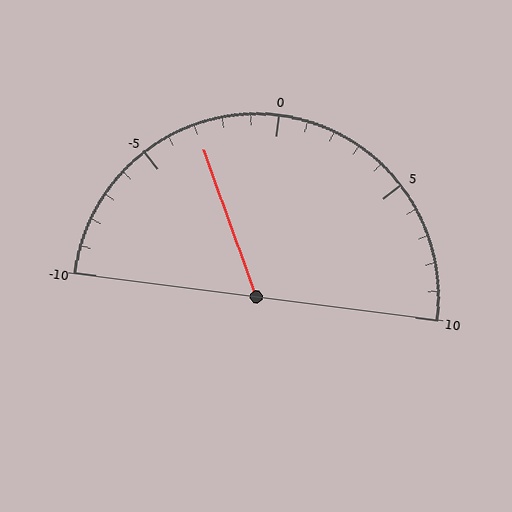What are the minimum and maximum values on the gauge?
The gauge ranges from -10 to 10.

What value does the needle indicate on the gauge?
The needle indicates approximately -3.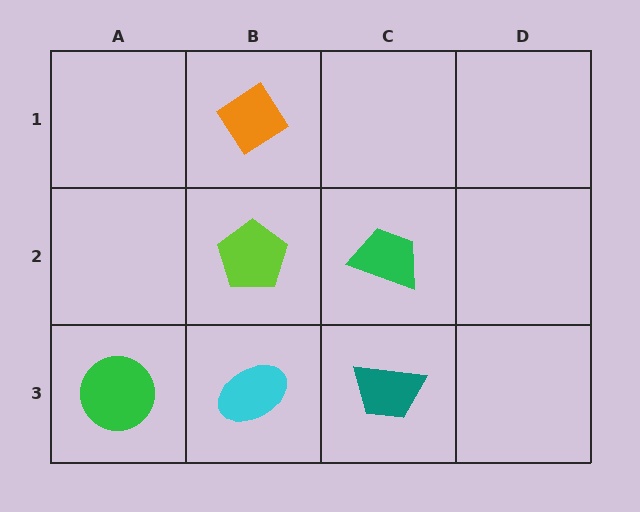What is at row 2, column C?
A green trapezoid.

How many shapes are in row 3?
3 shapes.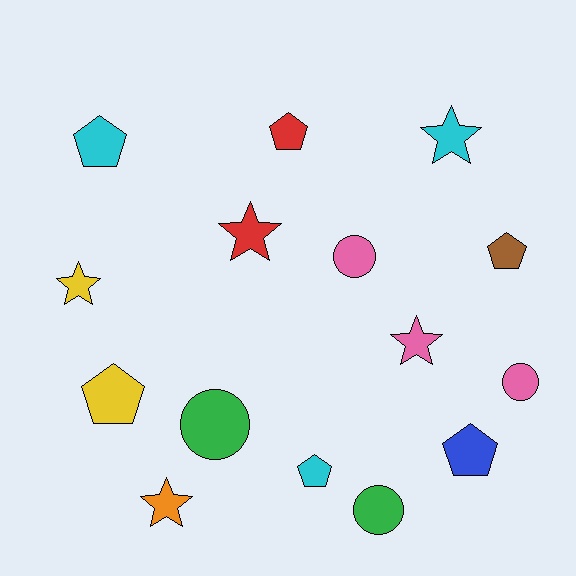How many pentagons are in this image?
There are 6 pentagons.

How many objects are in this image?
There are 15 objects.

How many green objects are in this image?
There are 2 green objects.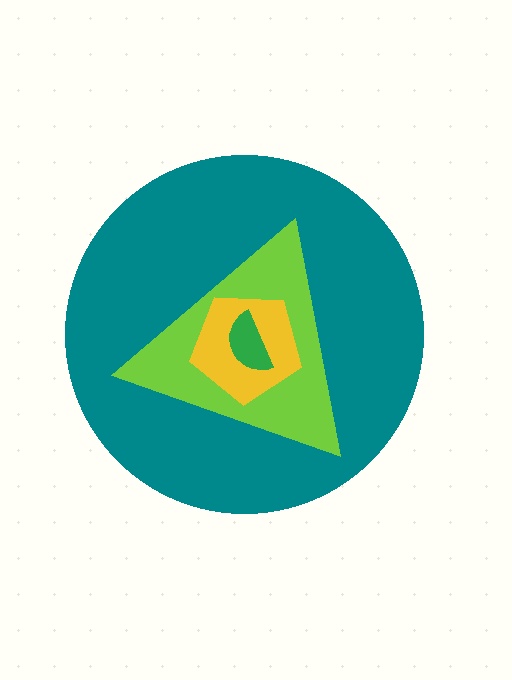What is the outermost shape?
The teal circle.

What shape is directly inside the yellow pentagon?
The green semicircle.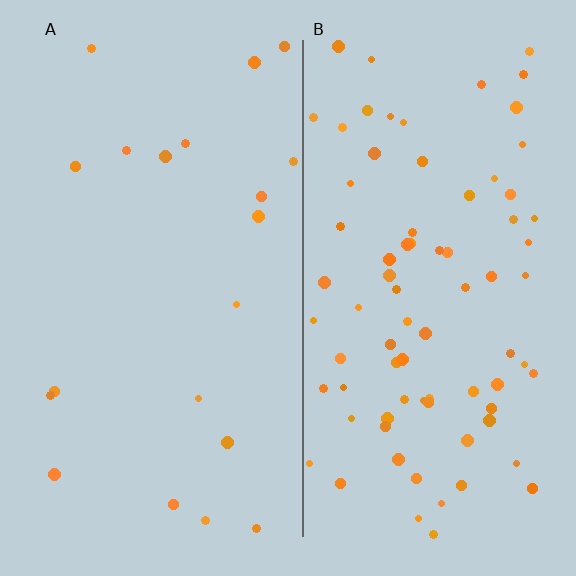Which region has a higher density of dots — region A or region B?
B (the right).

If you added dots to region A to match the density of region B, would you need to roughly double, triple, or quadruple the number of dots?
Approximately quadruple.